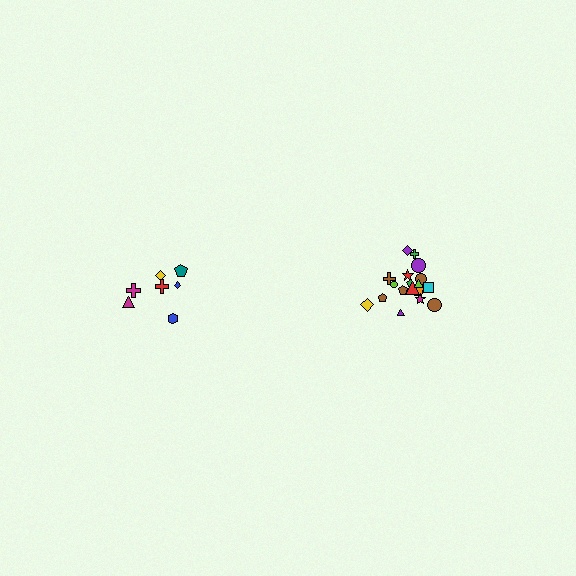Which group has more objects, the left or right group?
The right group.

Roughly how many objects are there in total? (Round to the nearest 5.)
Roughly 25 objects in total.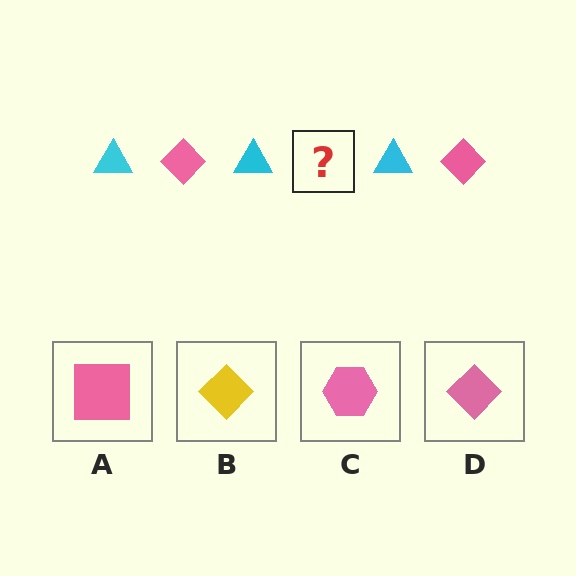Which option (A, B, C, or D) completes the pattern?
D.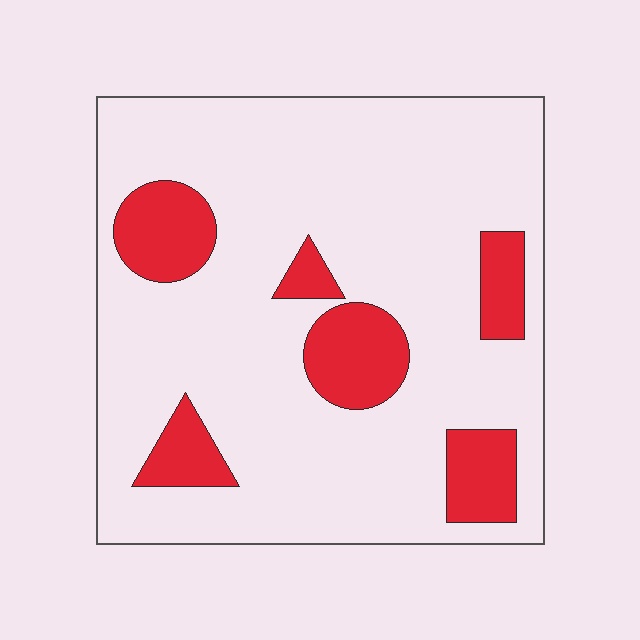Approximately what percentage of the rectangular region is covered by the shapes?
Approximately 20%.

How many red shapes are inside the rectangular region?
6.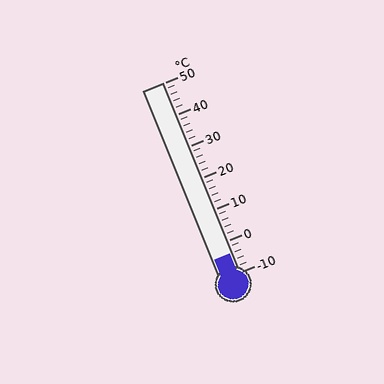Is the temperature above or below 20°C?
The temperature is below 20°C.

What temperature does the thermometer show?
The thermometer shows approximately -4°C.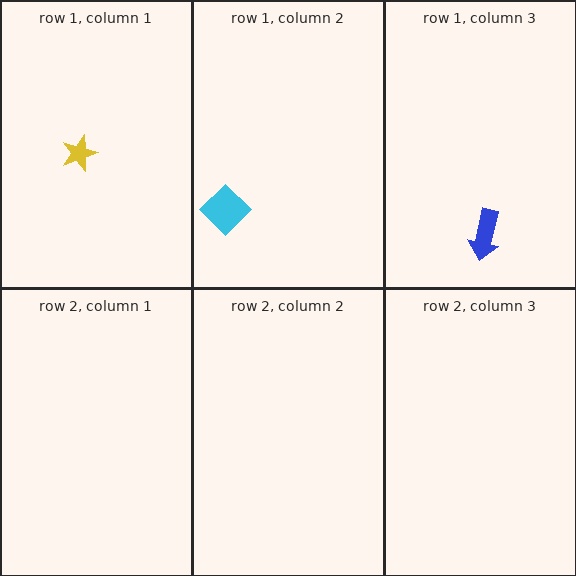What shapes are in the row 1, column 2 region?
The cyan diamond.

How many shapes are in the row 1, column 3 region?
1.